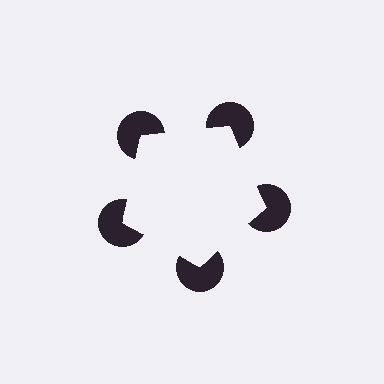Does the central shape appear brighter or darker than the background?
It typically appears slightly brighter than the background, even though no actual brightness change is drawn.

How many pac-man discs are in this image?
There are 5 — one at each vertex of the illusory pentagon.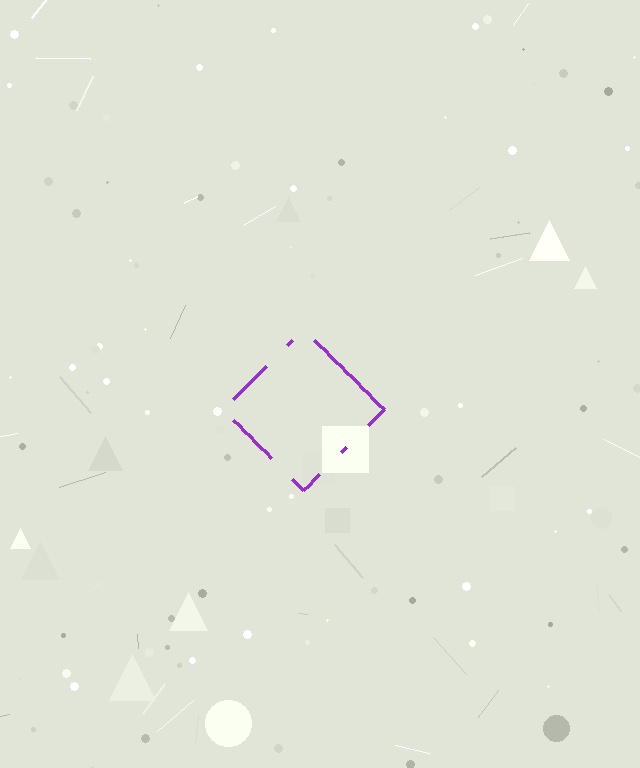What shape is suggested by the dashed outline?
The dashed outline suggests a diamond.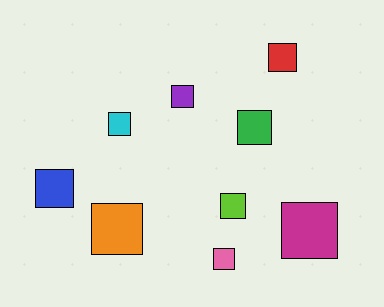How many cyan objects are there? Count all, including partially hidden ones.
There is 1 cyan object.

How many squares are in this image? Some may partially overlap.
There are 9 squares.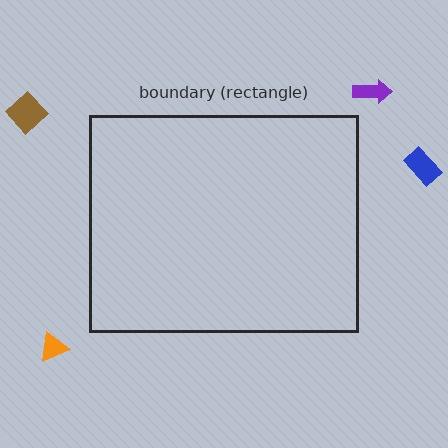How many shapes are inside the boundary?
0 inside, 4 outside.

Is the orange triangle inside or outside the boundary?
Outside.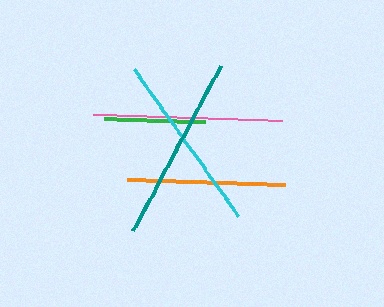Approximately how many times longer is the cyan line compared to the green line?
The cyan line is approximately 1.8 times the length of the green line.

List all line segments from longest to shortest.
From longest to shortest: pink, teal, cyan, orange, green.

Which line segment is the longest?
The pink line is the longest at approximately 190 pixels.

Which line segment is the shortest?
The green line is the shortest at approximately 101 pixels.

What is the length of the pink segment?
The pink segment is approximately 190 pixels long.